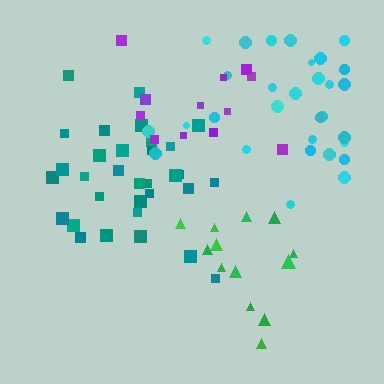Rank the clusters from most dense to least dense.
teal, green, cyan, purple.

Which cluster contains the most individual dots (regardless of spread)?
Teal (32).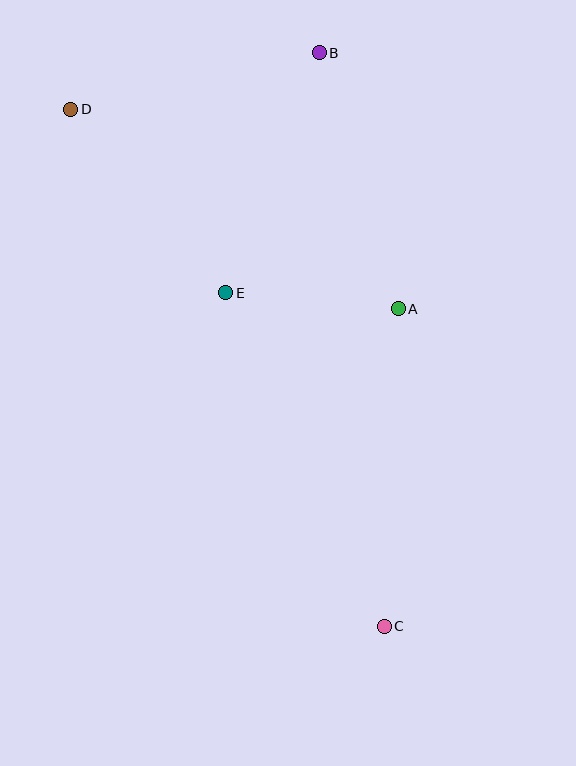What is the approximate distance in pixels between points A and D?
The distance between A and D is approximately 383 pixels.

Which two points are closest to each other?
Points A and E are closest to each other.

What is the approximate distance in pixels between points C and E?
The distance between C and E is approximately 369 pixels.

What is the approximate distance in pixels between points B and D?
The distance between B and D is approximately 255 pixels.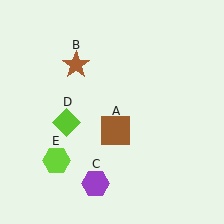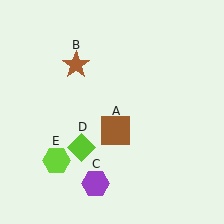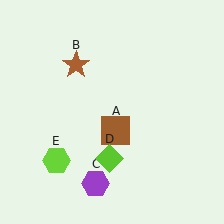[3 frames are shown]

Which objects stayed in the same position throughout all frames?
Brown square (object A) and brown star (object B) and purple hexagon (object C) and lime hexagon (object E) remained stationary.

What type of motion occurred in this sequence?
The lime diamond (object D) rotated counterclockwise around the center of the scene.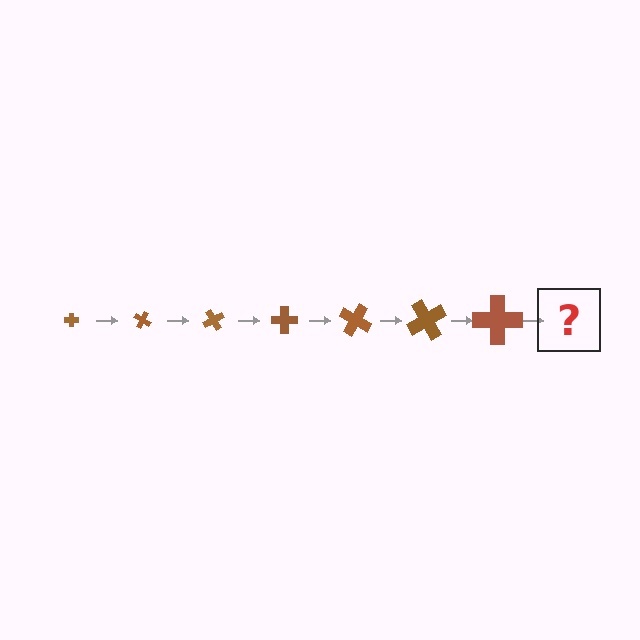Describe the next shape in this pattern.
It should be a cross, larger than the previous one and rotated 210 degrees from the start.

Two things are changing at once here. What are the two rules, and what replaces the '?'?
The two rules are that the cross grows larger each step and it rotates 30 degrees each step. The '?' should be a cross, larger than the previous one and rotated 210 degrees from the start.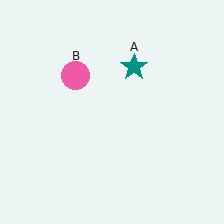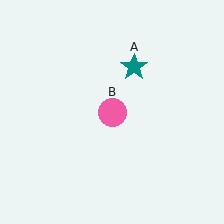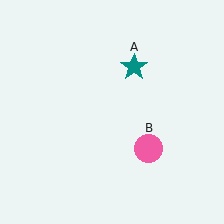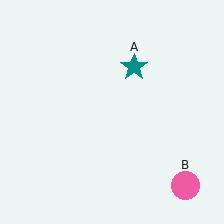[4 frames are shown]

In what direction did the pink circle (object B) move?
The pink circle (object B) moved down and to the right.